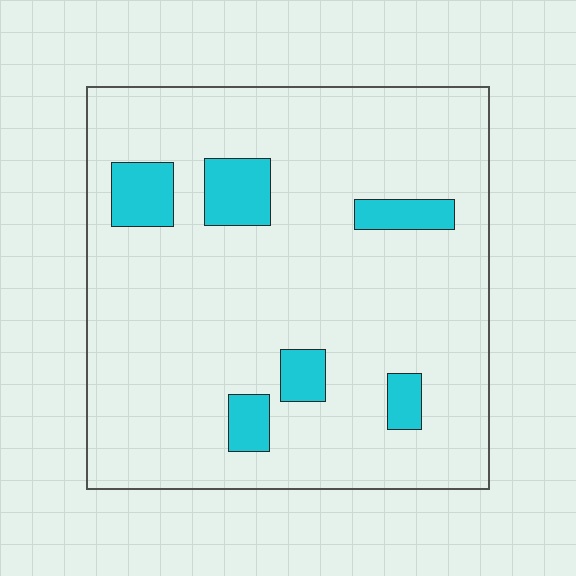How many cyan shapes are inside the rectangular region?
6.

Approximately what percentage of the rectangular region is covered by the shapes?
Approximately 10%.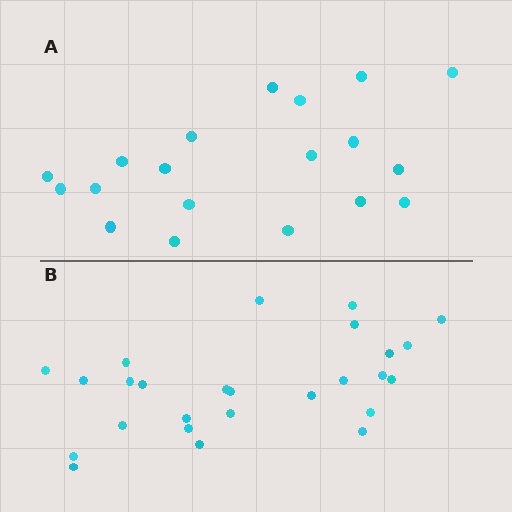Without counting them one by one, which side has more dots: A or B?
Region B (the bottom region) has more dots.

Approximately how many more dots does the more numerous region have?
Region B has roughly 8 or so more dots than region A.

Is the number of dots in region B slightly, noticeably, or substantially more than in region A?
Region B has noticeably more, but not dramatically so. The ratio is roughly 1.4 to 1.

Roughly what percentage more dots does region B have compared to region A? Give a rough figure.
About 35% more.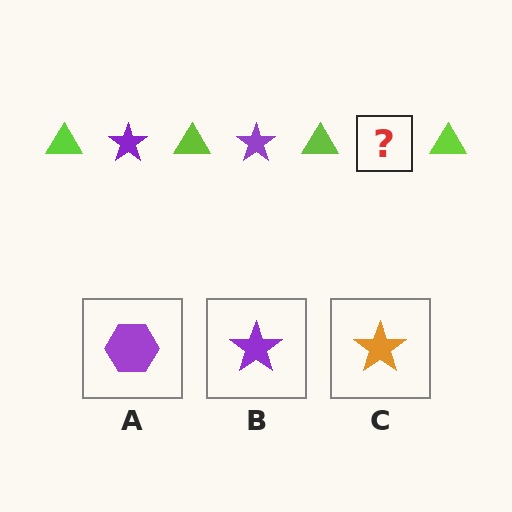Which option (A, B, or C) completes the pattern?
B.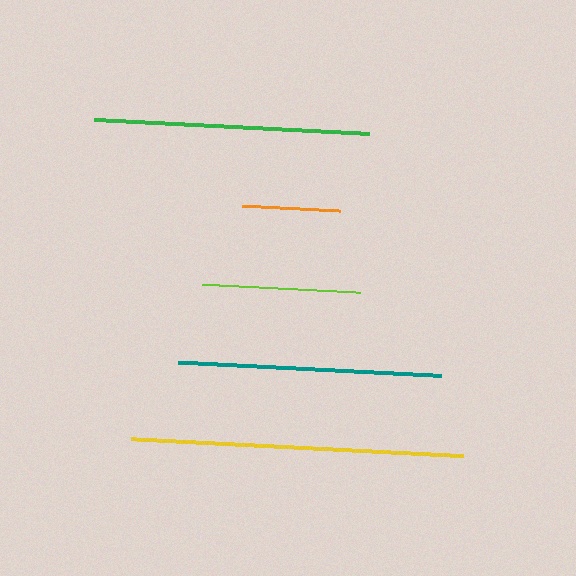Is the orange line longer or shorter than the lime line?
The lime line is longer than the orange line.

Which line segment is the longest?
The yellow line is the longest at approximately 332 pixels.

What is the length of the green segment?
The green segment is approximately 274 pixels long.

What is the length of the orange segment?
The orange segment is approximately 98 pixels long.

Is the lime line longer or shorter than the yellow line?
The yellow line is longer than the lime line.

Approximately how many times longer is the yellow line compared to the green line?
The yellow line is approximately 1.2 times the length of the green line.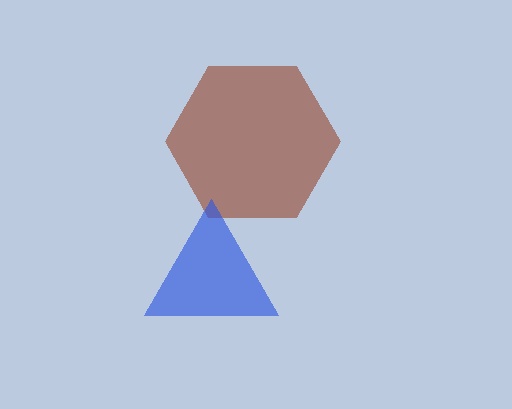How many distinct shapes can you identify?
There are 2 distinct shapes: a brown hexagon, a blue triangle.